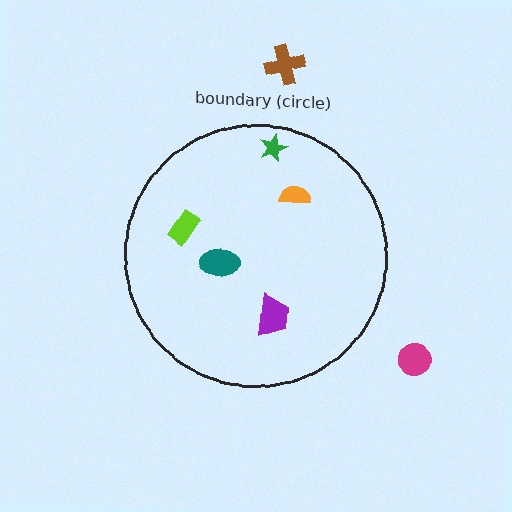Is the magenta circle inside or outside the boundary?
Outside.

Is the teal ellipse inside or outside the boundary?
Inside.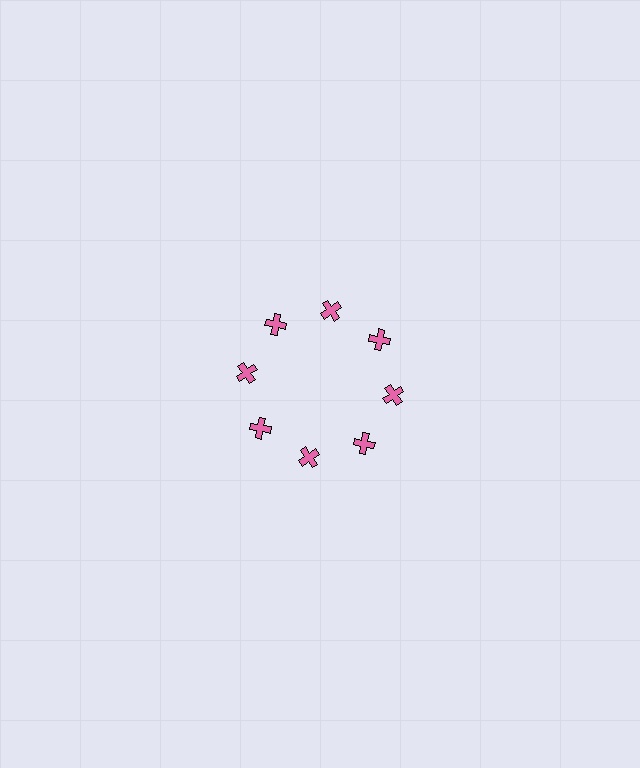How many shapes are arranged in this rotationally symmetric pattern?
There are 8 shapes, arranged in 8 groups of 1.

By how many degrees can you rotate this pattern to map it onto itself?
The pattern maps onto itself every 45 degrees of rotation.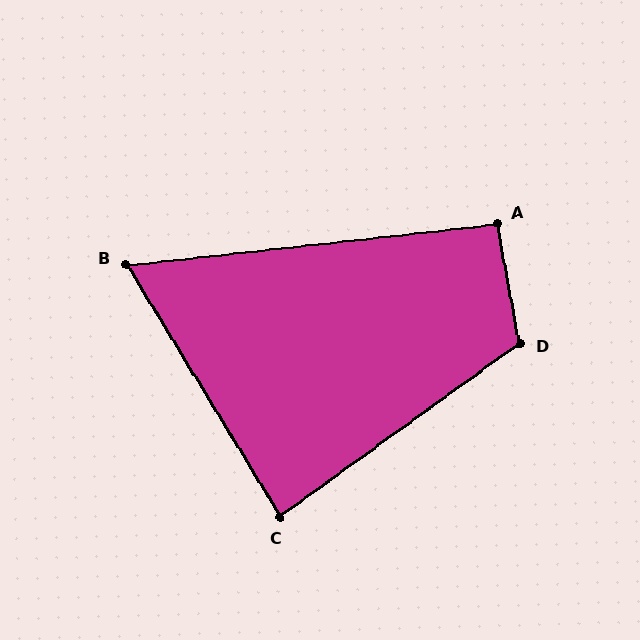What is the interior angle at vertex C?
Approximately 86 degrees (approximately right).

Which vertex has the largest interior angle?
D, at approximately 115 degrees.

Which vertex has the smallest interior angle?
B, at approximately 65 degrees.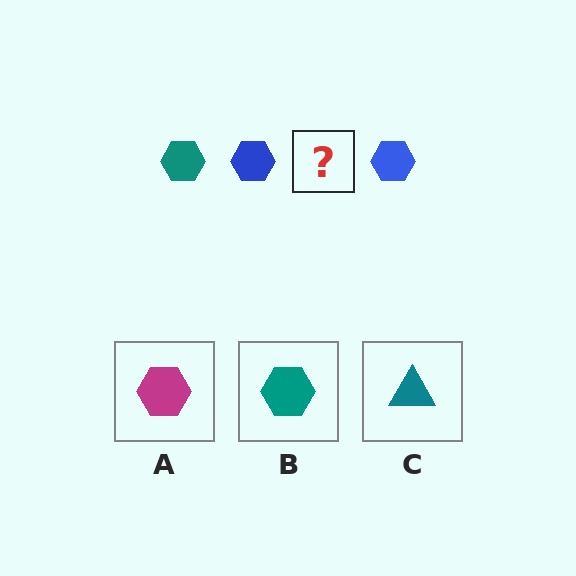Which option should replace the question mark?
Option B.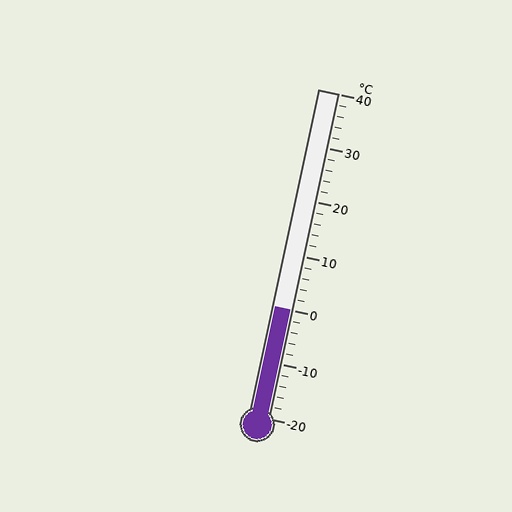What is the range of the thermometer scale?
The thermometer scale ranges from -20°C to 40°C.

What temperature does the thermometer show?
The thermometer shows approximately 0°C.